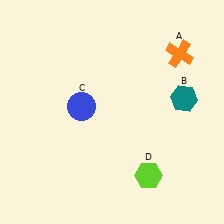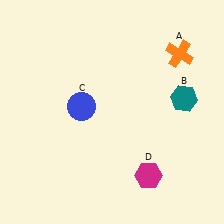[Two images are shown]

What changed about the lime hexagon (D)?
In Image 1, D is lime. In Image 2, it changed to magenta.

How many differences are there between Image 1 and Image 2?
There is 1 difference between the two images.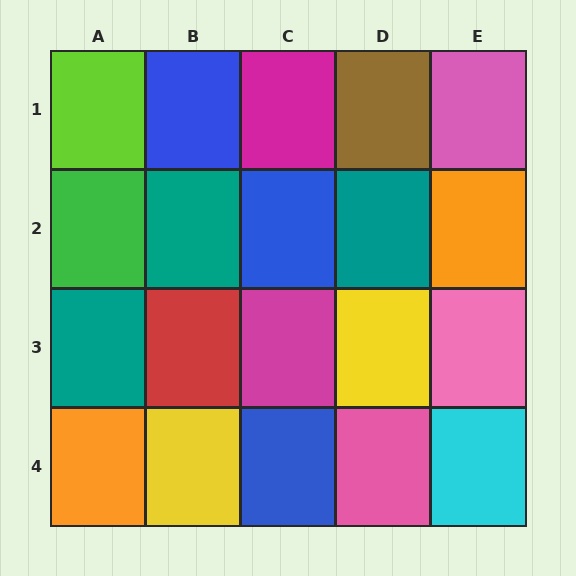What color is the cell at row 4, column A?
Orange.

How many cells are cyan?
1 cell is cyan.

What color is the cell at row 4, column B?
Yellow.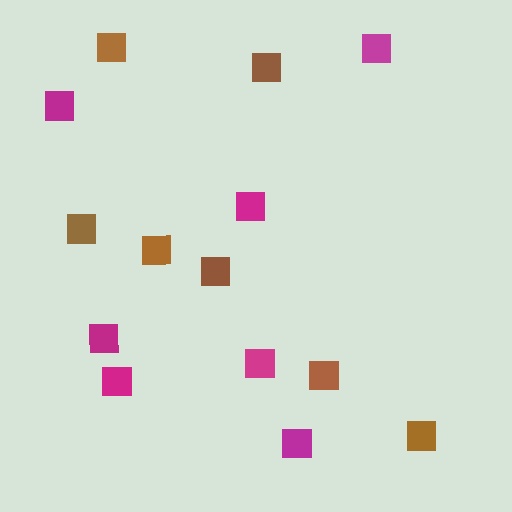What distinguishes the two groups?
There are 2 groups: one group of brown squares (7) and one group of magenta squares (7).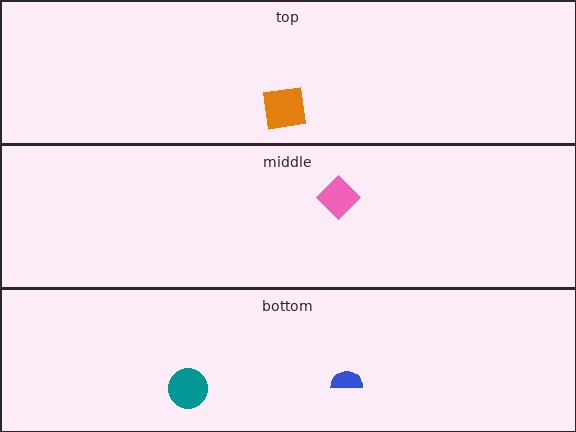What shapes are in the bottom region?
The teal circle, the blue semicircle.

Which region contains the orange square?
The top region.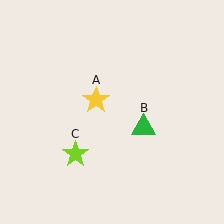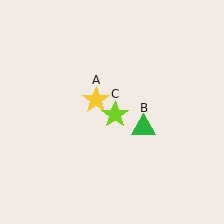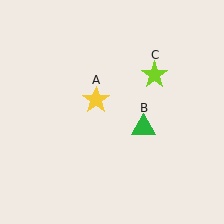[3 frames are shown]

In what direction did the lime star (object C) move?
The lime star (object C) moved up and to the right.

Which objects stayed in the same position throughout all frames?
Yellow star (object A) and green triangle (object B) remained stationary.